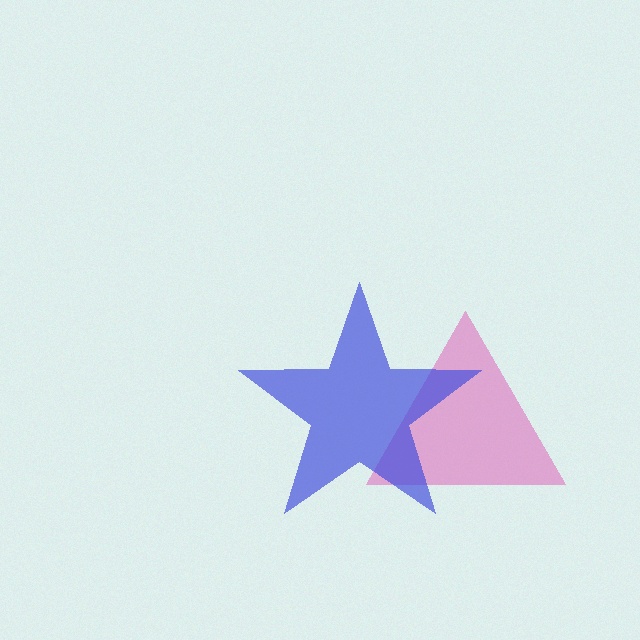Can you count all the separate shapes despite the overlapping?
Yes, there are 2 separate shapes.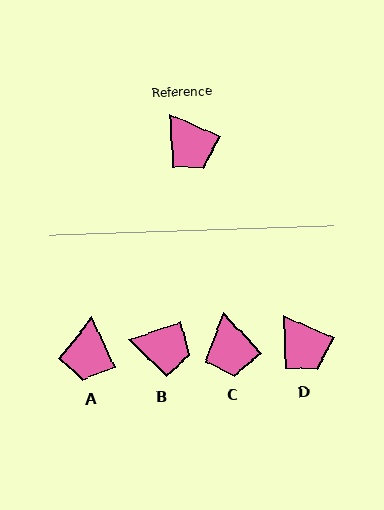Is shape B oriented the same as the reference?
No, it is off by about 43 degrees.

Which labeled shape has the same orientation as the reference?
D.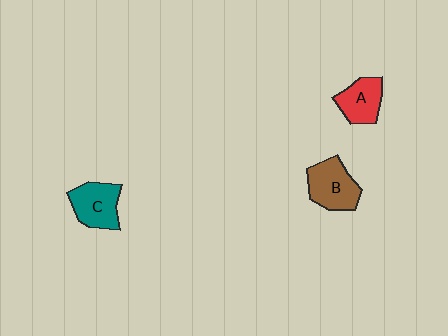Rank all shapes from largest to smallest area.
From largest to smallest: B (brown), C (teal), A (red).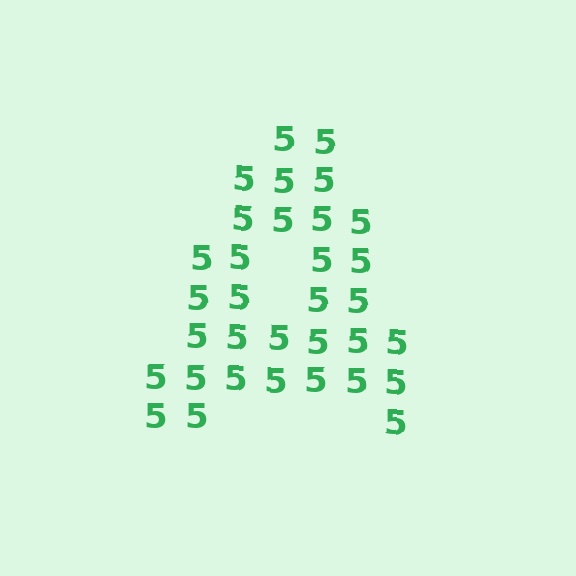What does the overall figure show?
The overall figure shows the letter A.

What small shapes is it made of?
It is made of small digit 5's.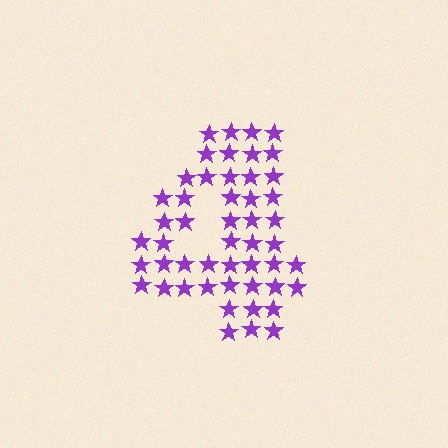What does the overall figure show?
The overall figure shows the digit 4.